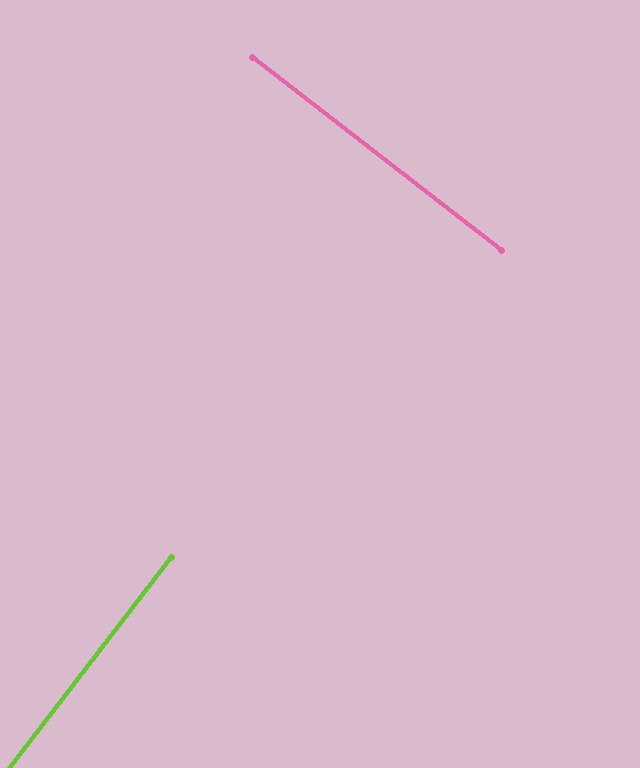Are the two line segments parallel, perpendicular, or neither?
Perpendicular — they meet at approximately 90°.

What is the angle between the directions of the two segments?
Approximately 90 degrees.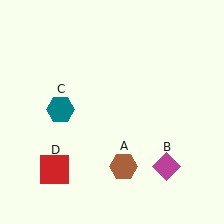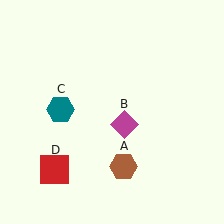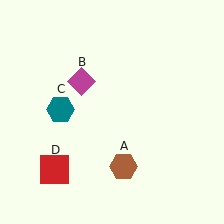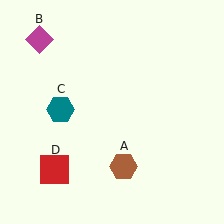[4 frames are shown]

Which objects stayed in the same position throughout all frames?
Brown hexagon (object A) and teal hexagon (object C) and red square (object D) remained stationary.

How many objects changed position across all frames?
1 object changed position: magenta diamond (object B).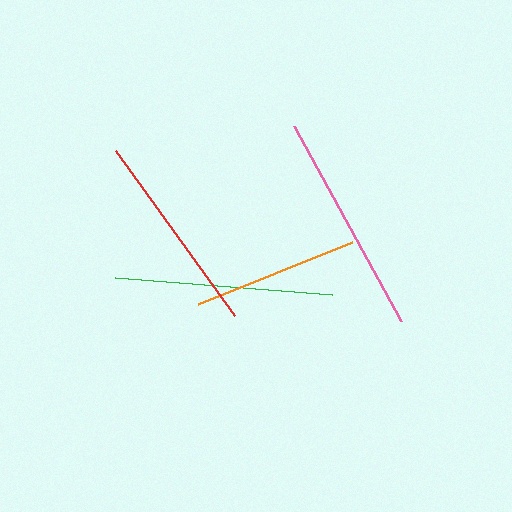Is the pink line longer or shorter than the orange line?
The pink line is longer than the orange line.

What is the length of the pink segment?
The pink segment is approximately 223 pixels long.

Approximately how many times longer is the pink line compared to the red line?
The pink line is approximately 1.1 times the length of the red line.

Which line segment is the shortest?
The orange line is the shortest at approximately 167 pixels.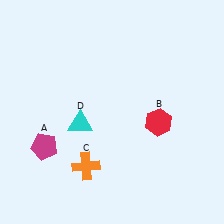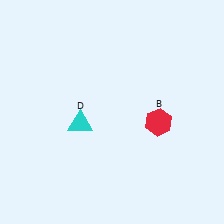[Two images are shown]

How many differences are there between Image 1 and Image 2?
There are 2 differences between the two images.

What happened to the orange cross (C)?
The orange cross (C) was removed in Image 2. It was in the bottom-left area of Image 1.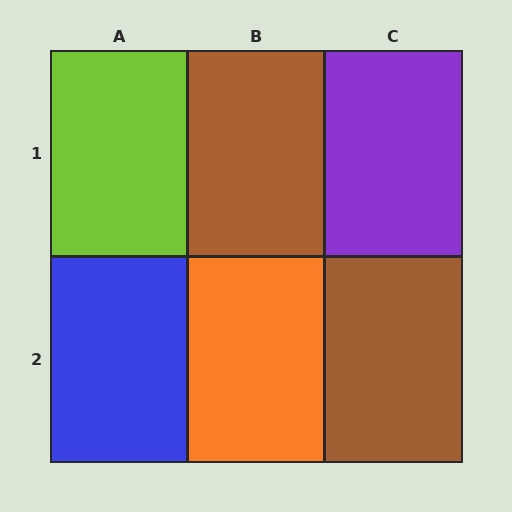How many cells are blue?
1 cell is blue.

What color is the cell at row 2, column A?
Blue.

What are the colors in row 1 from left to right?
Lime, brown, purple.